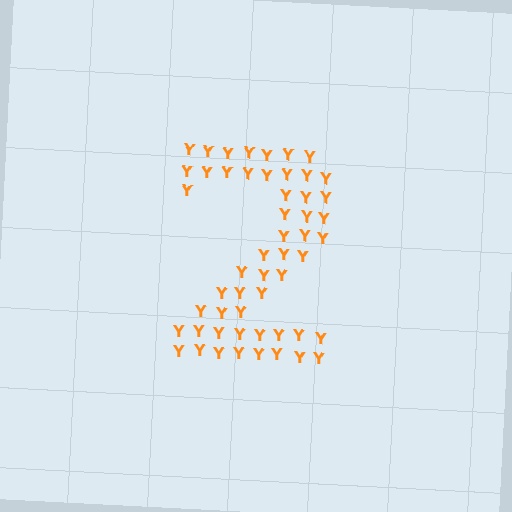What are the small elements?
The small elements are letter Y's.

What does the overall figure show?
The overall figure shows the digit 2.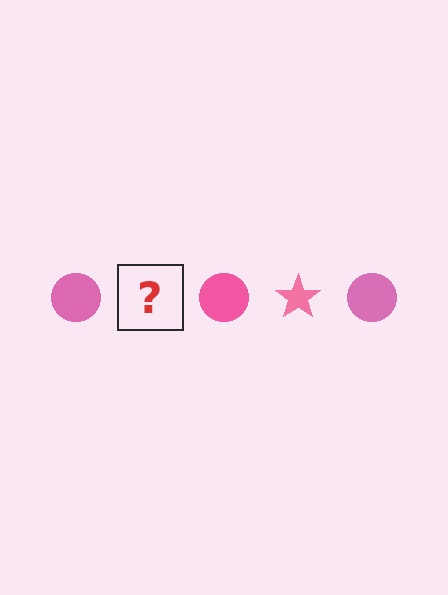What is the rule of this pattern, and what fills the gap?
The rule is that the pattern cycles through circle, star shapes in pink. The gap should be filled with a pink star.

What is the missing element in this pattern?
The missing element is a pink star.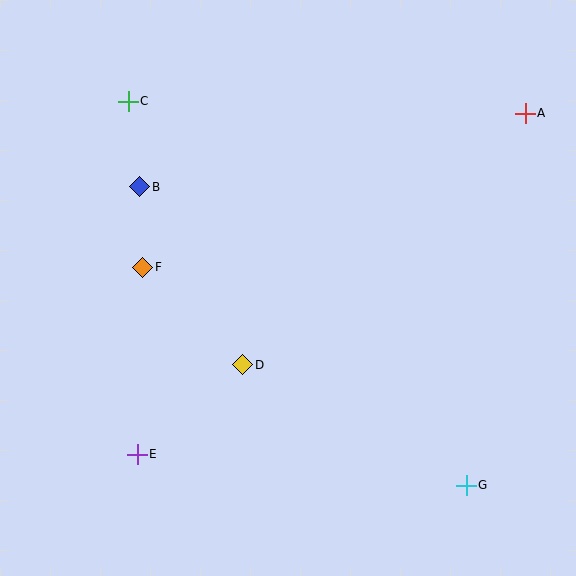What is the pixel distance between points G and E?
The distance between G and E is 330 pixels.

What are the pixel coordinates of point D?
Point D is at (243, 365).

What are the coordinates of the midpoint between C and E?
The midpoint between C and E is at (133, 278).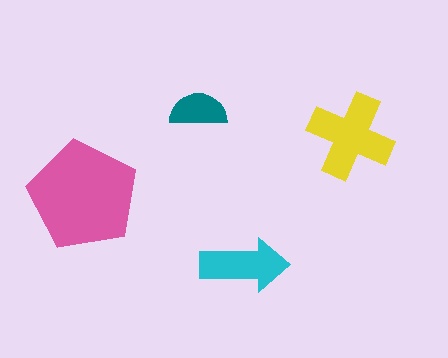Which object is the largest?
The pink pentagon.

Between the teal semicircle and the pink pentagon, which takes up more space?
The pink pentagon.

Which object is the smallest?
The teal semicircle.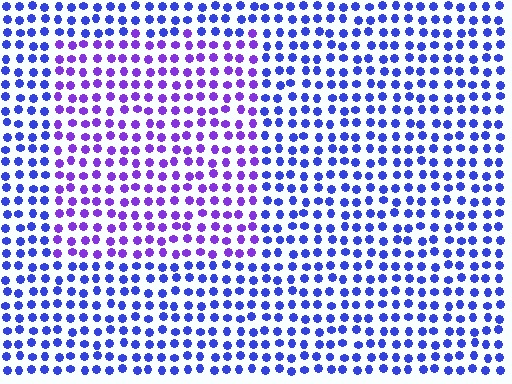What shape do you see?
I see a rectangle.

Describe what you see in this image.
The image is filled with small blue elements in a uniform arrangement. A rectangle-shaped region is visible where the elements are tinted to a slightly different hue, forming a subtle color boundary.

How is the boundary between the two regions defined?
The boundary is defined purely by a slight shift in hue (about 35 degrees). Spacing, size, and orientation are identical on both sides.